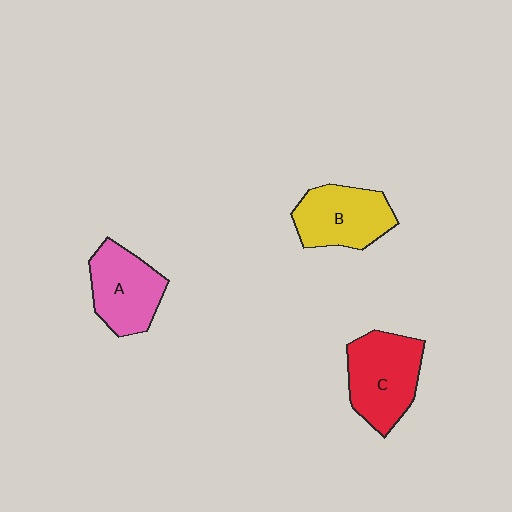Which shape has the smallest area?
Shape A (pink).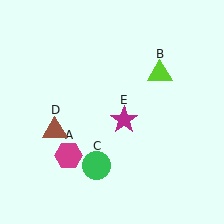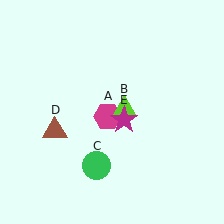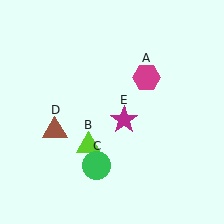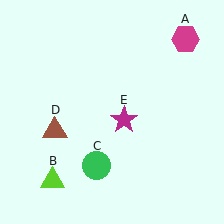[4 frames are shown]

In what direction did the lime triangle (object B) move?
The lime triangle (object B) moved down and to the left.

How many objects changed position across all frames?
2 objects changed position: magenta hexagon (object A), lime triangle (object B).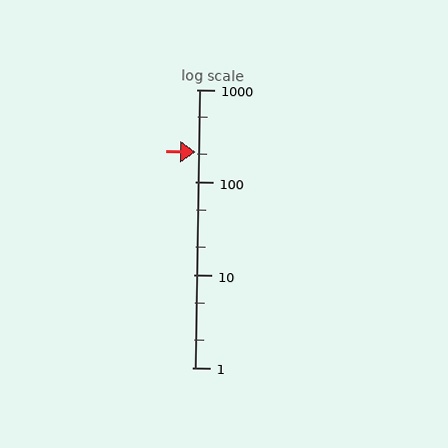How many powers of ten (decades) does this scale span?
The scale spans 3 decades, from 1 to 1000.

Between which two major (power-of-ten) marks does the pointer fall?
The pointer is between 100 and 1000.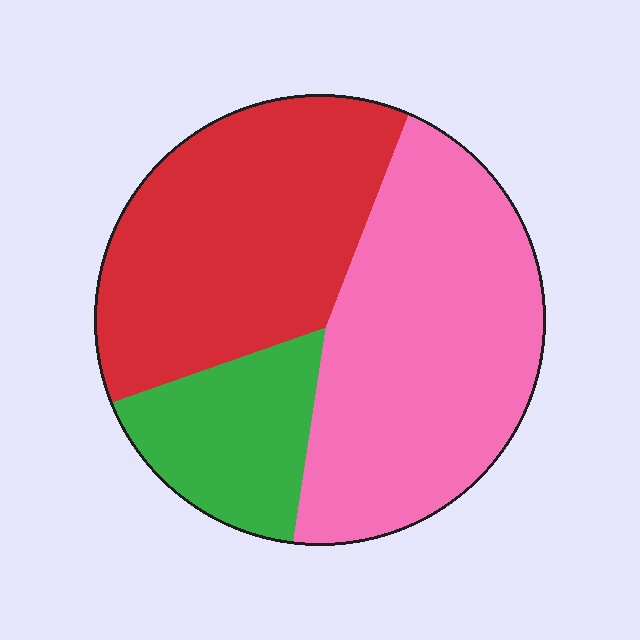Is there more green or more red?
Red.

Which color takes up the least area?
Green, at roughly 15%.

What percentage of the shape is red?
Red takes up about three eighths (3/8) of the shape.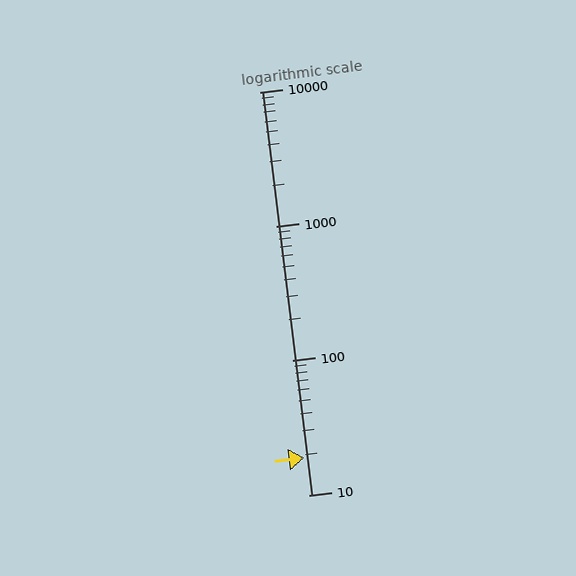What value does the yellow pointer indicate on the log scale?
The pointer indicates approximately 19.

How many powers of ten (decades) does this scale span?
The scale spans 3 decades, from 10 to 10000.